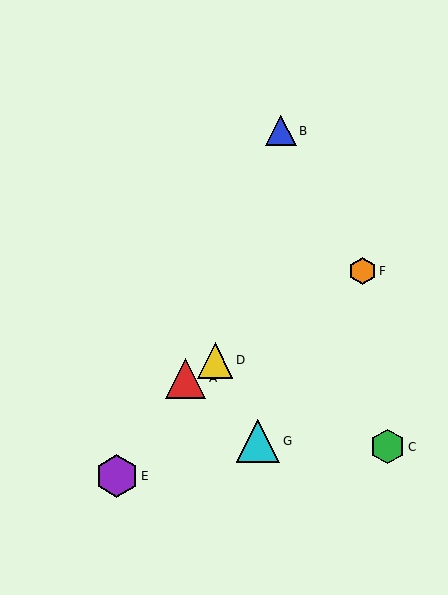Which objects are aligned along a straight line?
Objects A, D, F are aligned along a straight line.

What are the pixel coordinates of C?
Object C is at (388, 447).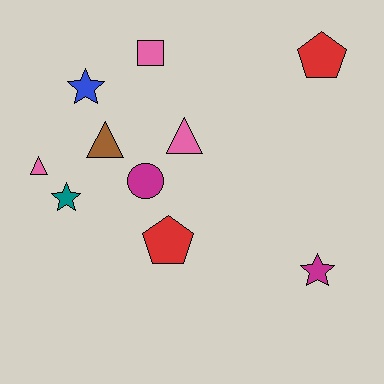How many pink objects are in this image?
There are 3 pink objects.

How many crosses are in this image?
There are no crosses.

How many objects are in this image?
There are 10 objects.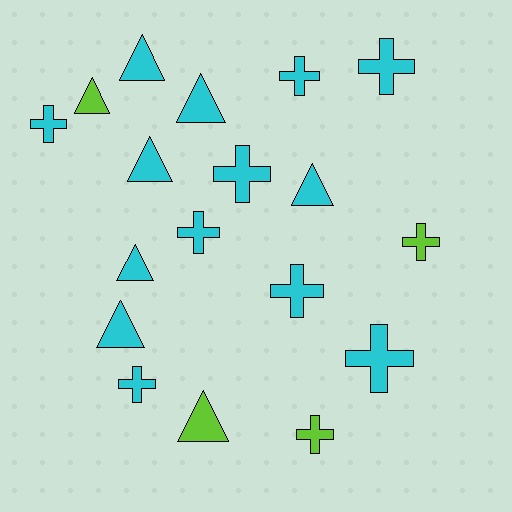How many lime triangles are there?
There are 2 lime triangles.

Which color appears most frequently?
Cyan, with 14 objects.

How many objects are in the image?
There are 18 objects.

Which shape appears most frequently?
Cross, with 10 objects.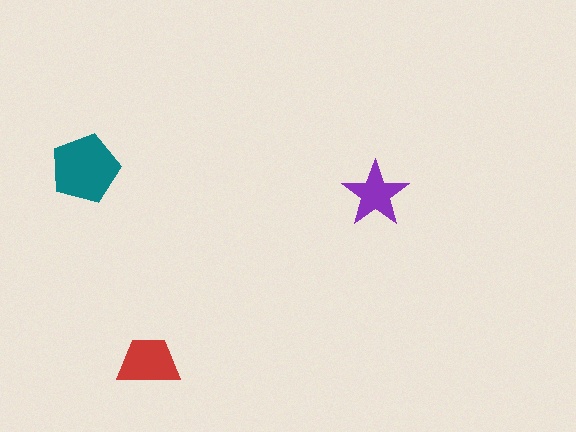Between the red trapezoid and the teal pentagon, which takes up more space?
The teal pentagon.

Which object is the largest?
The teal pentagon.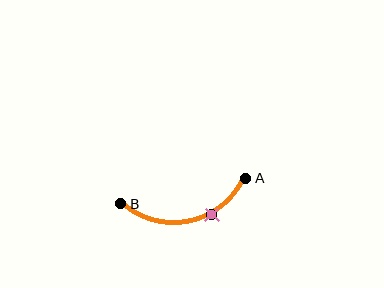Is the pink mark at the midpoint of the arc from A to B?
No. The pink mark lies on the arc but is closer to endpoint A. The arc midpoint would be at the point on the curve equidistant along the arc from both A and B.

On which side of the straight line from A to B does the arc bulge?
The arc bulges below the straight line connecting A and B.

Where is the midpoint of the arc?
The arc midpoint is the point on the curve farthest from the straight line joining A and B. It sits below that line.